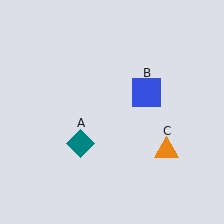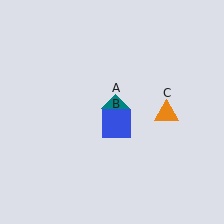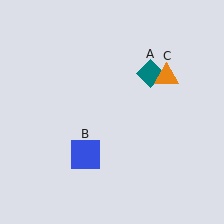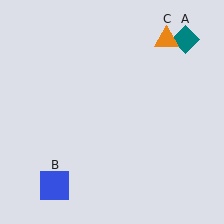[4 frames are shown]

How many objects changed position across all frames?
3 objects changed position: teal diamond (object A), blue square (object B), orange triangle (object C).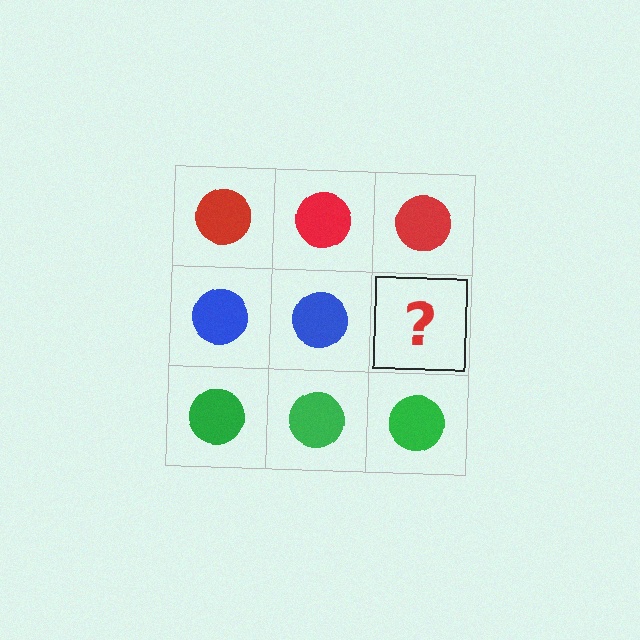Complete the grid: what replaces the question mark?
The question mark should be replaced with a blue circle.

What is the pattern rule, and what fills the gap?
The rule is that each row has a consistent color. The gap should be filled with a blue circle.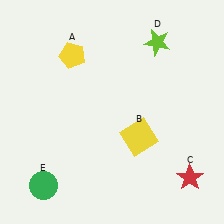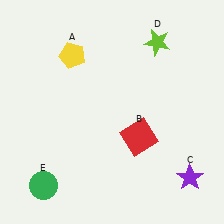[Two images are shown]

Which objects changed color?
B changed from yellow to red. C changed from red to purple.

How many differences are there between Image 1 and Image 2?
There are 2 differences between the two images.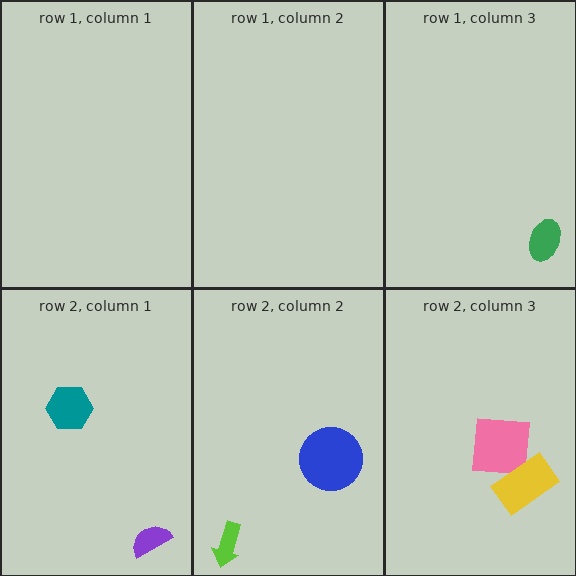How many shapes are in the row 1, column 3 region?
1.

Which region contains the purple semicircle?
The row 2, column 1 region.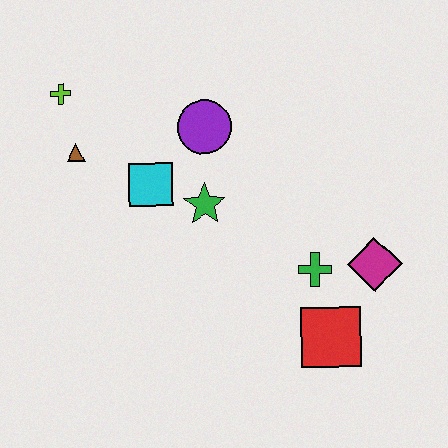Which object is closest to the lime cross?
The brown triangle is closest to the lime cross.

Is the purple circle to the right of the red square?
No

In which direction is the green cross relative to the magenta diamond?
The green cross is to the left of the magenta diamond.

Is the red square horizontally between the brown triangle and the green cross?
No